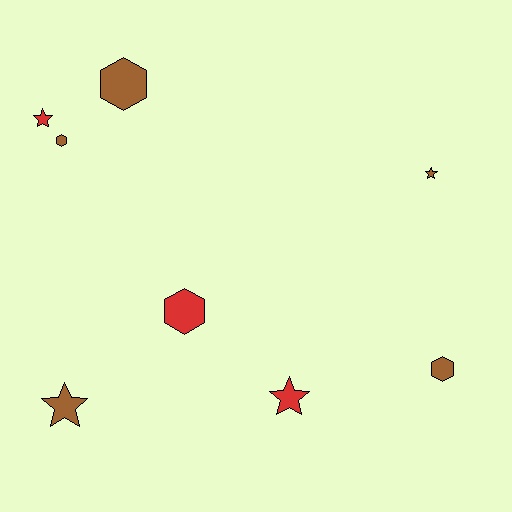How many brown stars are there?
There are 2 brown stars.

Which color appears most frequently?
Brown, with 5 objects.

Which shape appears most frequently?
Hexagon, with 4 objects.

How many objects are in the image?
There are 8 objects.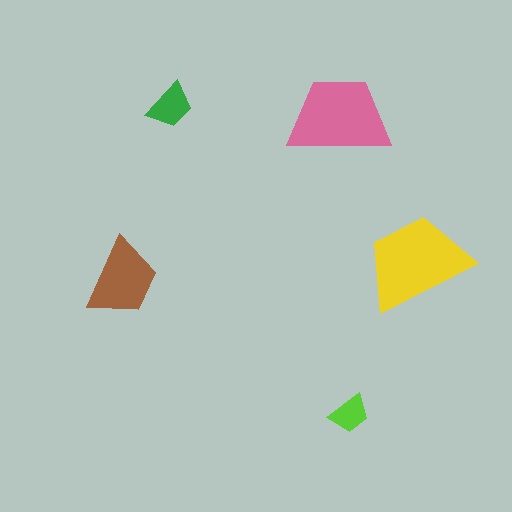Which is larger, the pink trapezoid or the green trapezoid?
The pink one.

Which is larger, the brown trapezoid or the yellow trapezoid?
The yellow one.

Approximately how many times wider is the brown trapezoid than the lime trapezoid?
About 2 times wider.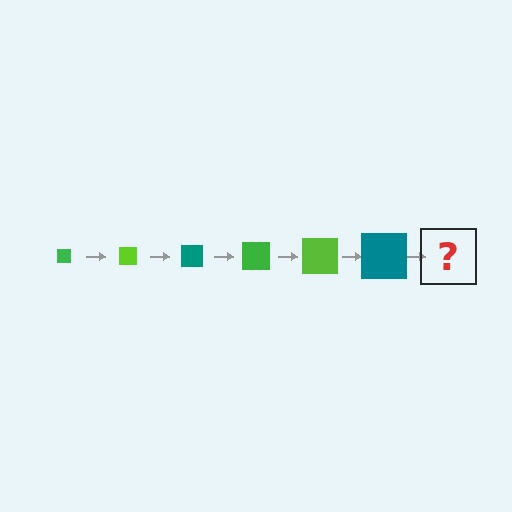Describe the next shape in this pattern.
It should be a green square, larger than the previous one.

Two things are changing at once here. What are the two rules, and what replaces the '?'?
The two rules are that the square grows larger each step and the color cycles through green, lime, and teal. The '?' should be a green square, larger than the previous one.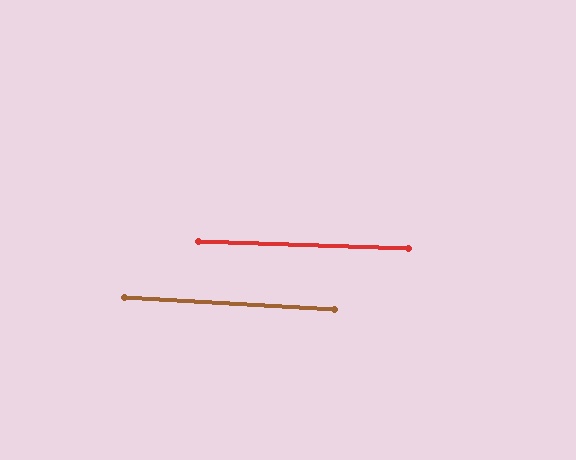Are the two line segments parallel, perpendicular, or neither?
Parallel — their directions differ by only 1.3°.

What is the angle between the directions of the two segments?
Approximately 1 degree.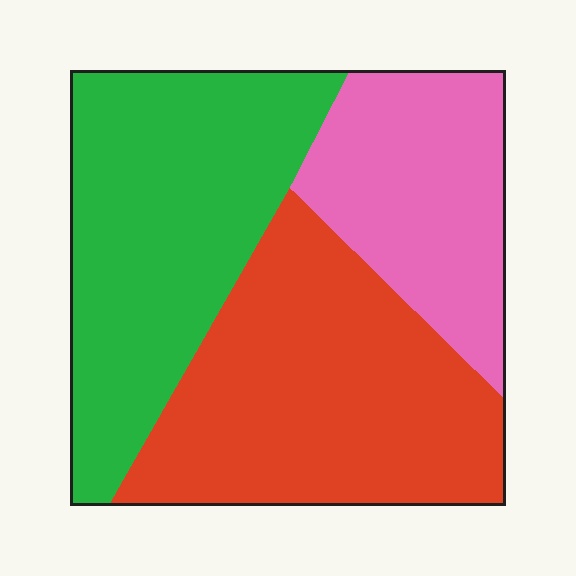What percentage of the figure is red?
Red takes up between a third and a half of the figure.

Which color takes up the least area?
Pink, at roughly 25%.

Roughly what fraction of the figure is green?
Green takes up about three eighths (3/8) of the figure.